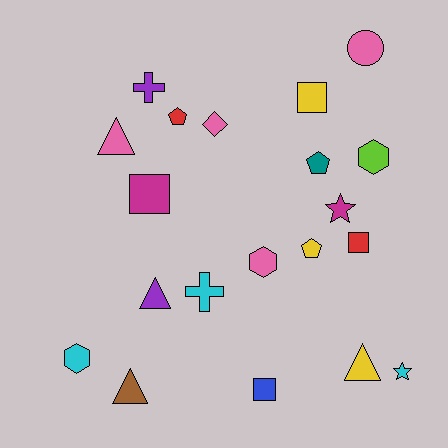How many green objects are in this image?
There are no green objects.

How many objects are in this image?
There are 20 objects.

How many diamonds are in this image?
There is 1 diamond.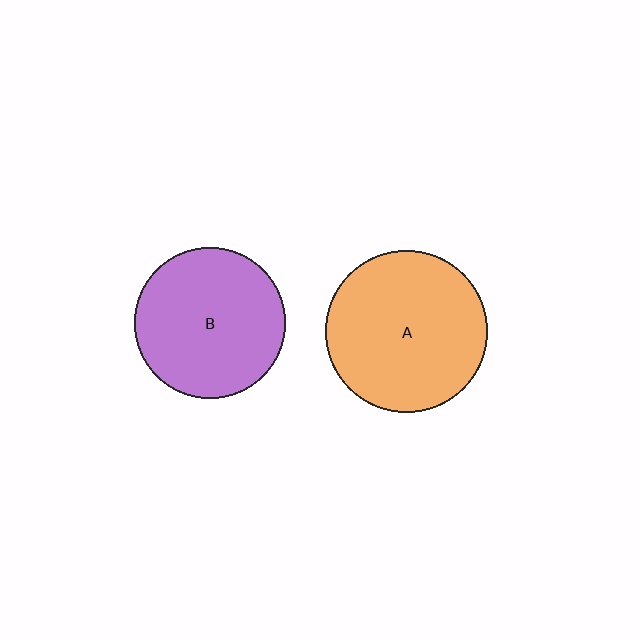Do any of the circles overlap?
No, none of the circles overlap.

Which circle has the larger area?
Circle A (orange).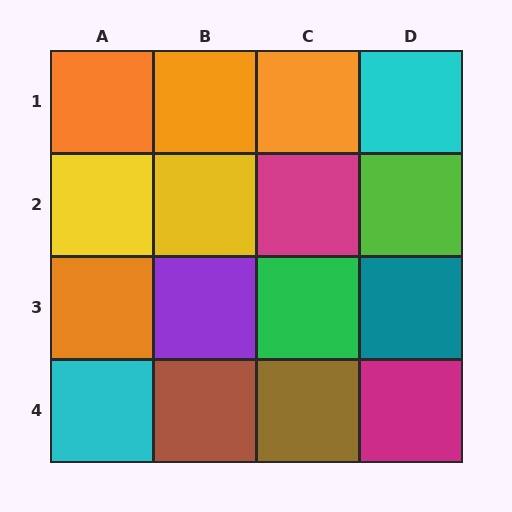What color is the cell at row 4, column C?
Brown.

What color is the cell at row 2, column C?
Magenta.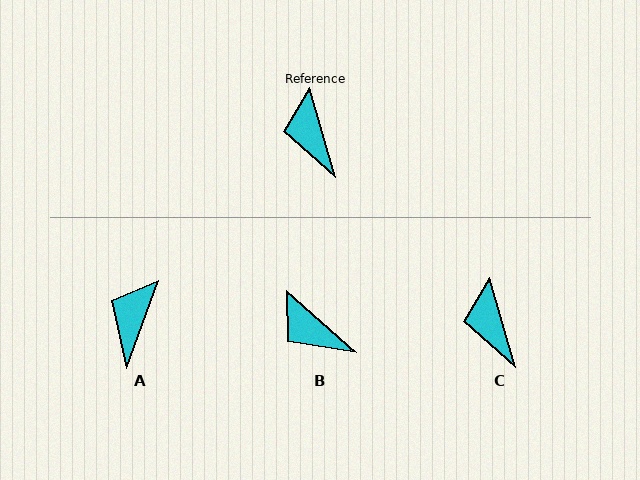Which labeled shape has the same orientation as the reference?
C.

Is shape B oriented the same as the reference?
No, it is off by about 33 degrees.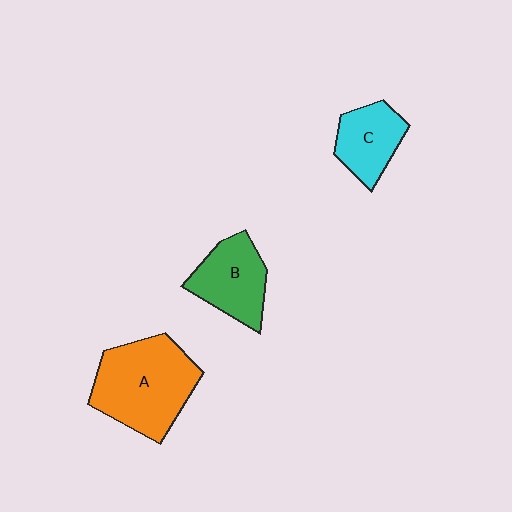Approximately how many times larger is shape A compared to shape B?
Approximately 1.6 times.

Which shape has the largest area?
Shape A (orange).